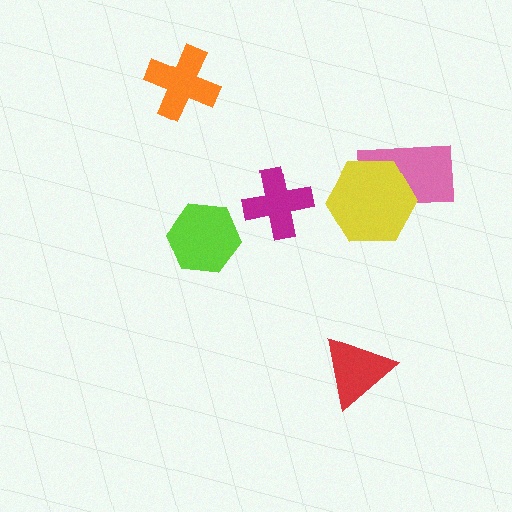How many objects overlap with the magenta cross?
0 objects overlap with the magenta cross.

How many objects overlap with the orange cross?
0 objects overlap with the orange cross.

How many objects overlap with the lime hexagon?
0 objects overlap with the lime hexagon.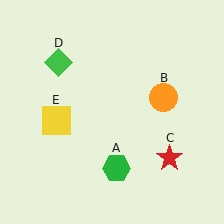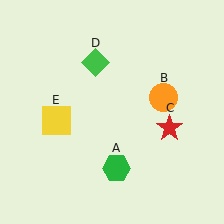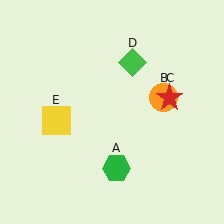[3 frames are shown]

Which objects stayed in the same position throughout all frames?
Green hexagon (object A) and orange circle (object B) and yellow square (object E) remained stationary.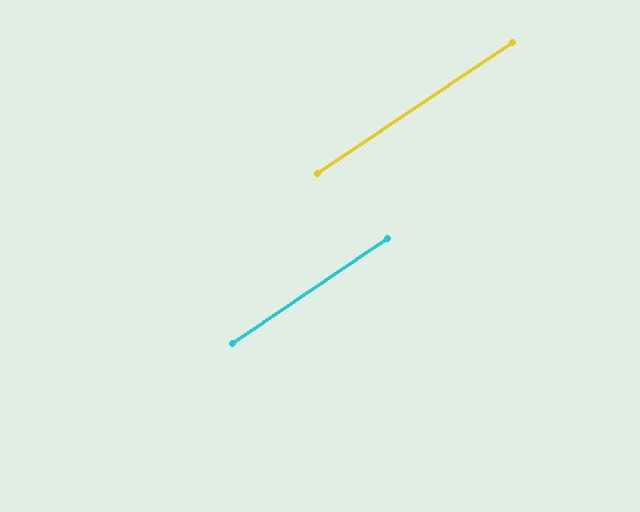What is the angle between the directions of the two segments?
Approximately 0 degrees.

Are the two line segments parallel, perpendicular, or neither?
Parallel — their directions differ by only 0.2°.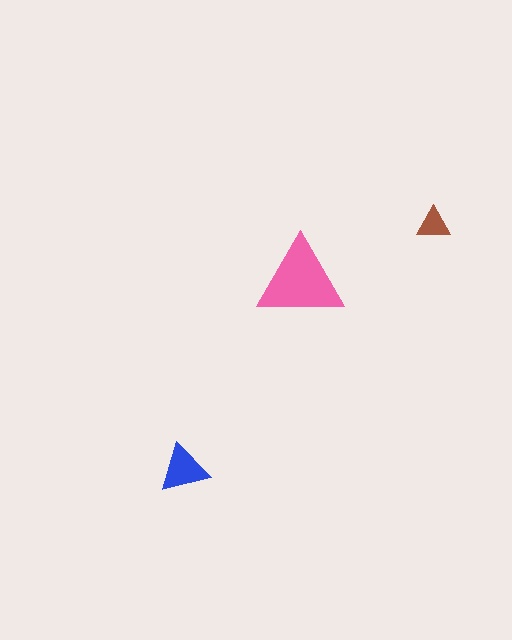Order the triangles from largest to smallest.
the pink one, the blue one, the brown one.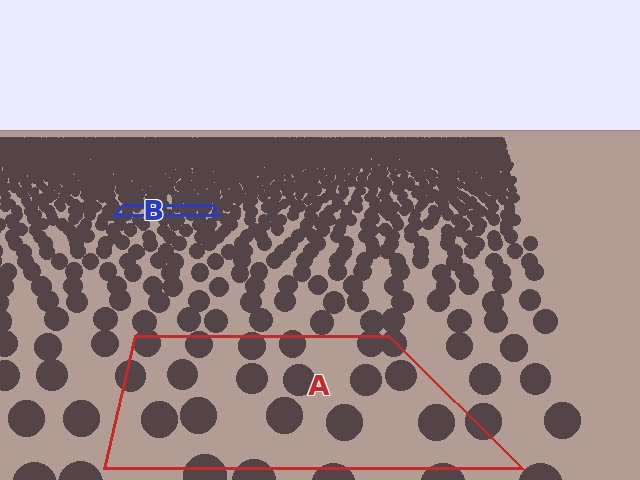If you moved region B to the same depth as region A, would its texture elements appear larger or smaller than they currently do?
They would appear larger. At a closer depth, the same texture elements are projected at a bigger on-screen size.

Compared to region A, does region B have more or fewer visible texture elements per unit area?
Region B has more texture elements per unit area — they are packed more densely because it is farther away.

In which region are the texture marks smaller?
The texture marks are smaller in region B, because it is farther away.